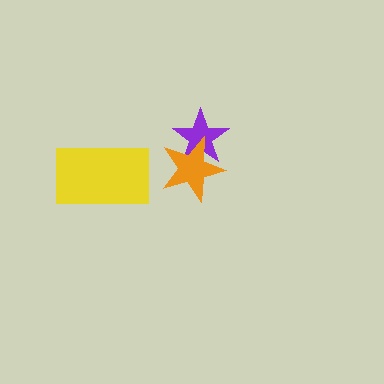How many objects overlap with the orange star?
1 object overlaps with the orange star.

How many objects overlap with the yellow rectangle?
0 objects overlap with the yellow rectangle.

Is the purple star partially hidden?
Yes, it is partially covered by another shape.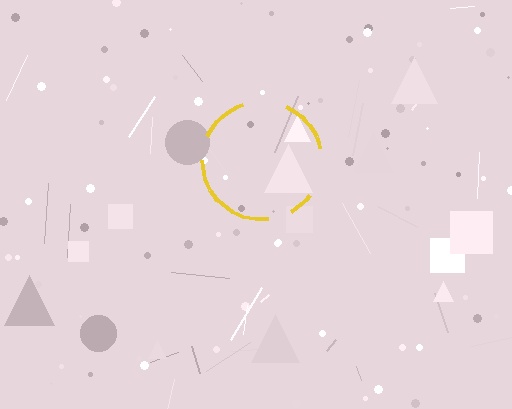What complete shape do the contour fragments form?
The contour fragments form a circle.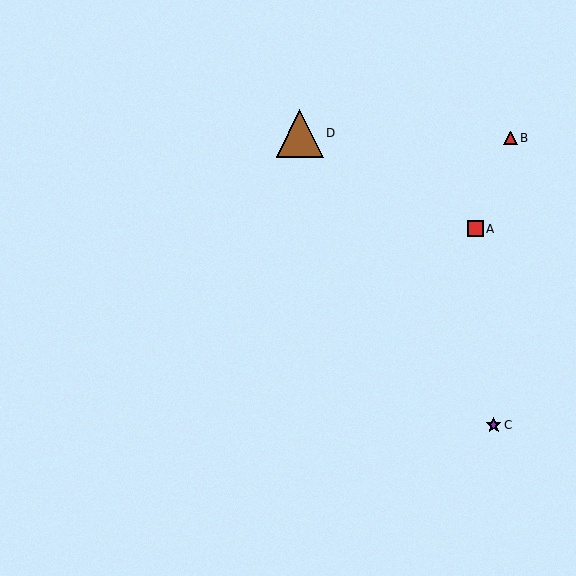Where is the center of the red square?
The center of the red square is at (475, 229).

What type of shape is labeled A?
Shape A is a red square.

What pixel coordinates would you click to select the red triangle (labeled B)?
Click at (511, 138) to select the red triangle B.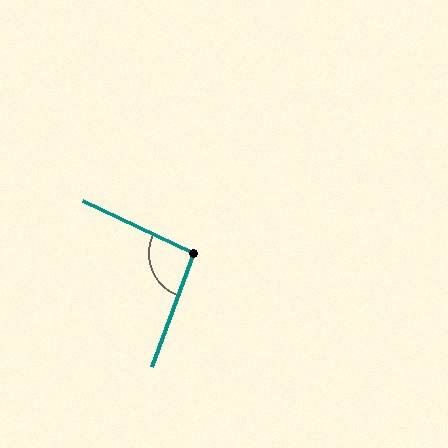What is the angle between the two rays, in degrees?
Approximately 95 degrees.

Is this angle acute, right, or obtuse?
It is obtuse.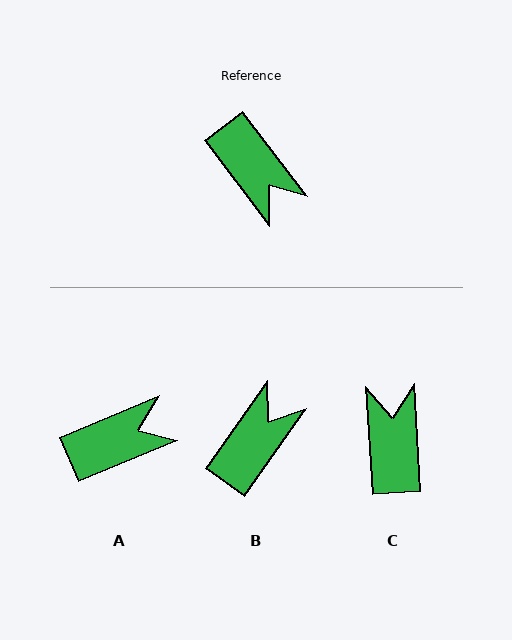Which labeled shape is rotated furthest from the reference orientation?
C, about 146 degrees away.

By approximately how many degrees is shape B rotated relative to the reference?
Approximately 108 degrees counter-clockwise.